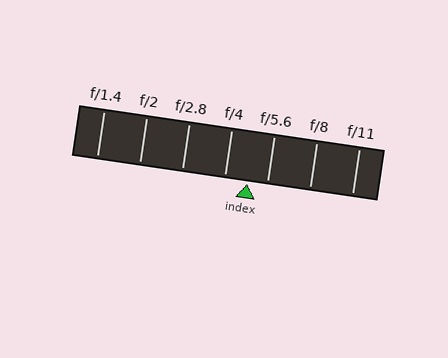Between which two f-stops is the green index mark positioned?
The index mark is between f/4 and f/5.6.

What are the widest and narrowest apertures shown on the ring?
The widest aperture shown is f/1.4 and the narrowest is f/11.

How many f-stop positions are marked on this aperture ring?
There are 7 f-stop positions marked.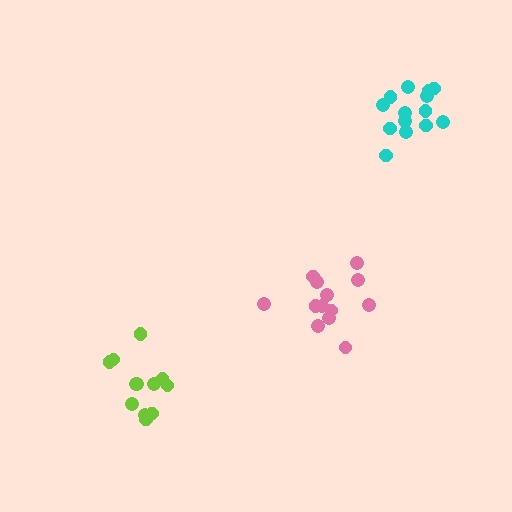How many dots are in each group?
Group 1: 14 dots, Group 2: 13 dots, Group 3: 12 dots (39 total).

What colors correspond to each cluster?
The clusters are colored: cyan, pink, lime.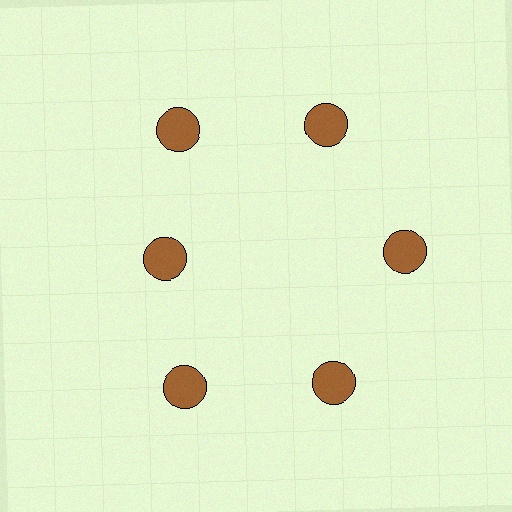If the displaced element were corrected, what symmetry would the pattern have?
It would have 6-fold rotational symmetry — the pattern would map onto itself every 60 degrees.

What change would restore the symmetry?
The symmetry would be restored by moving it outward, back onto the ring so that all 6 circles sit at equal angles and equal distance from the center.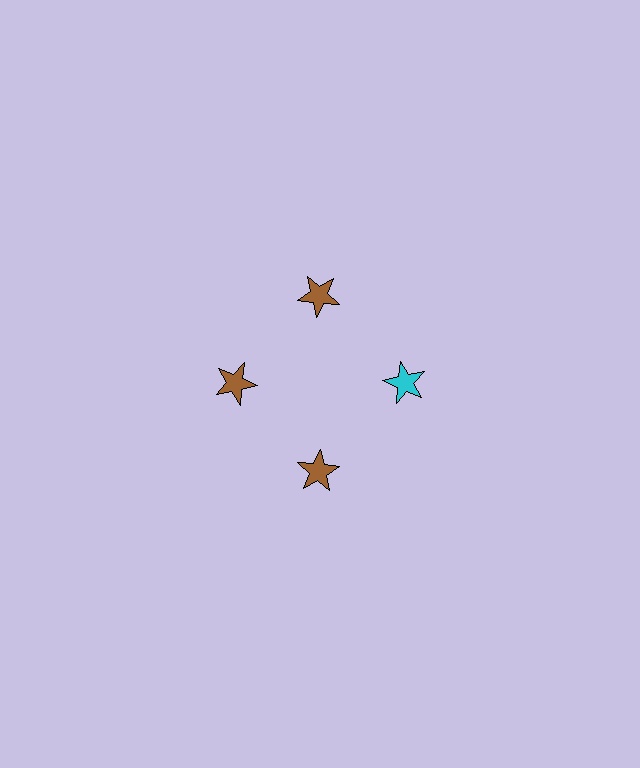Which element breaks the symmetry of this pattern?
The cyan star at roughly the 3 o'clock position breaks the symmetry. All other shapes are brown stars.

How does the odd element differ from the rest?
It has a different color: cyan instead of brown.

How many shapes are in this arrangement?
There are 4 shapes arranged in a ring pattern.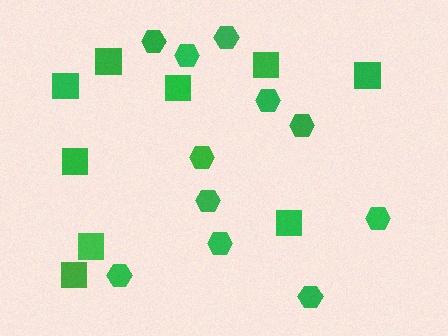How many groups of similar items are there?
There are 2 groups: one group of hexagons (11) and one group of squares (9).